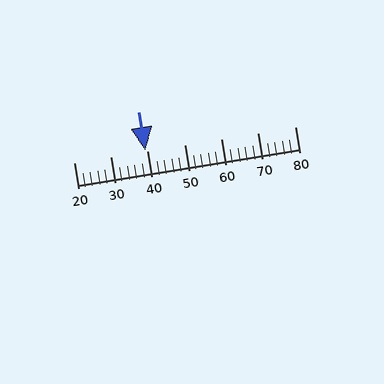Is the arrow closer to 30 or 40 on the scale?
The arrow is closer to 40.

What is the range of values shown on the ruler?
The ruler shows values from 20 to 80.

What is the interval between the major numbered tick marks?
The major tick marks are spaced 10 units apart.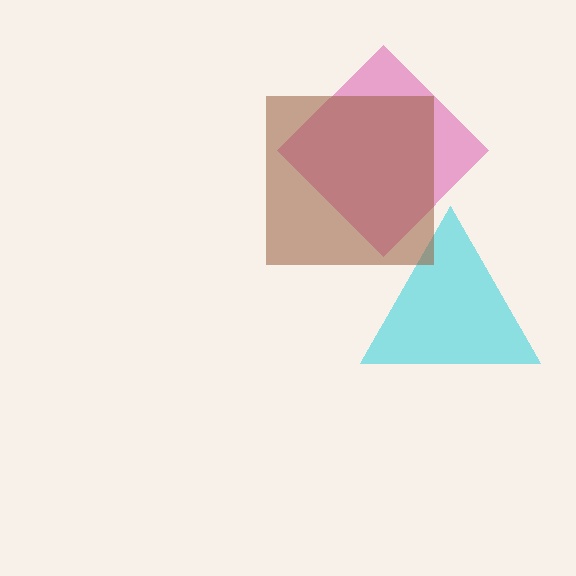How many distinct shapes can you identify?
There are 3 distinct shapes: a magenta diamond, a cyan triangle, a brown square.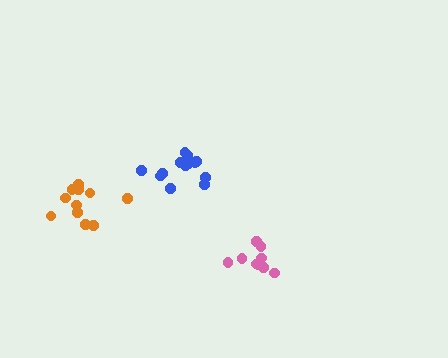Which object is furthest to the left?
The orange cluster is leftmost.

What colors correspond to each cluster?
The clusters are colored: blue, pink, orange.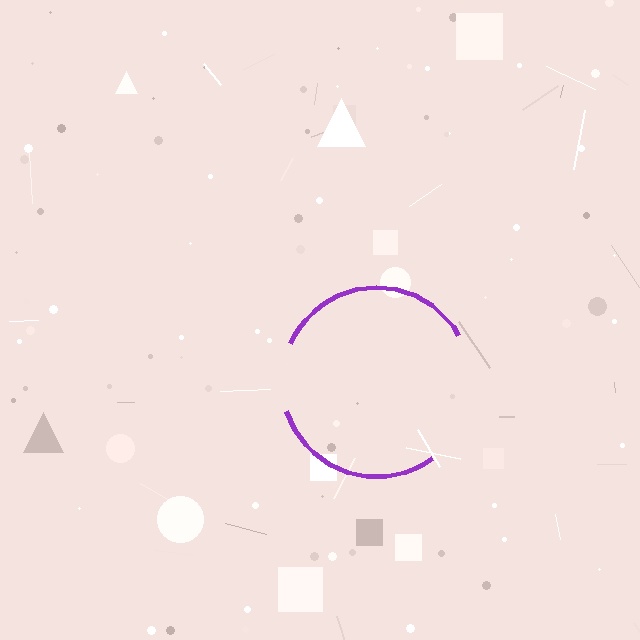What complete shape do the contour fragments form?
The contour fragments form a circle.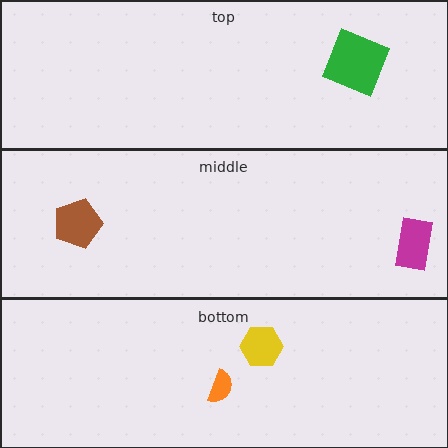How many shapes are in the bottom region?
2.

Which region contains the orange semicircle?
The bottom region.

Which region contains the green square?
The top region.